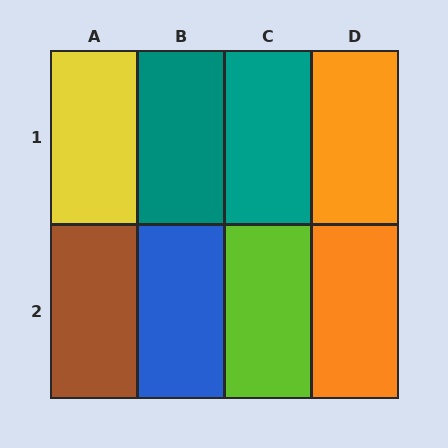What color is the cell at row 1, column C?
Teal.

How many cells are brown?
1 cell is brown.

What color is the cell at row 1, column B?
Teal.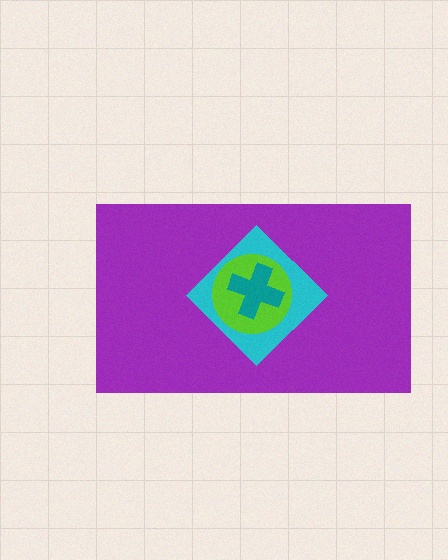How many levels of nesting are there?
4.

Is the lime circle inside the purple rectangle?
Yes.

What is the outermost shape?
The purple rectangle.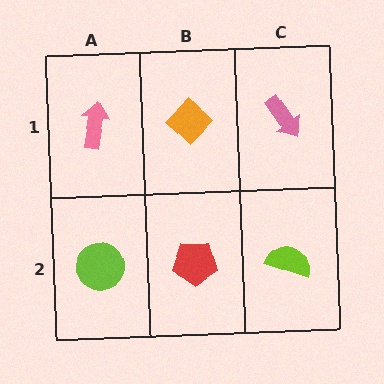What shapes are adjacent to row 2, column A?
A pink arrow (row 1, column A), a red pentagon (row 2, column B).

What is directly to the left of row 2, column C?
A red pentagon.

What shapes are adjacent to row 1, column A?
A lime circle (row 2, column A), an orange diamond (row 1, column B).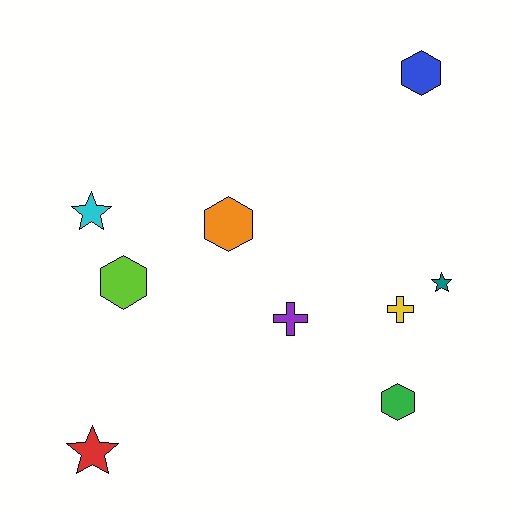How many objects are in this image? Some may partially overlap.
There are 9 objects.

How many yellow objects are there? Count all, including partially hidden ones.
There is 1 yellow object.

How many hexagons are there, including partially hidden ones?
There are 4 hexagons.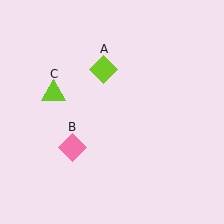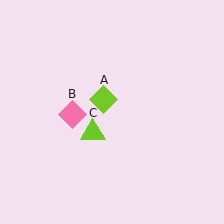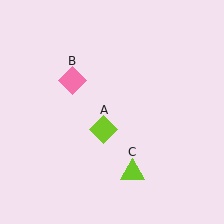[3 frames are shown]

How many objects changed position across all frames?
3 objects changed position: lime diamond (object A), pink diamond (object B), lime triangle (object C).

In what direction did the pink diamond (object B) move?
The pink diamond (object B) moved up.